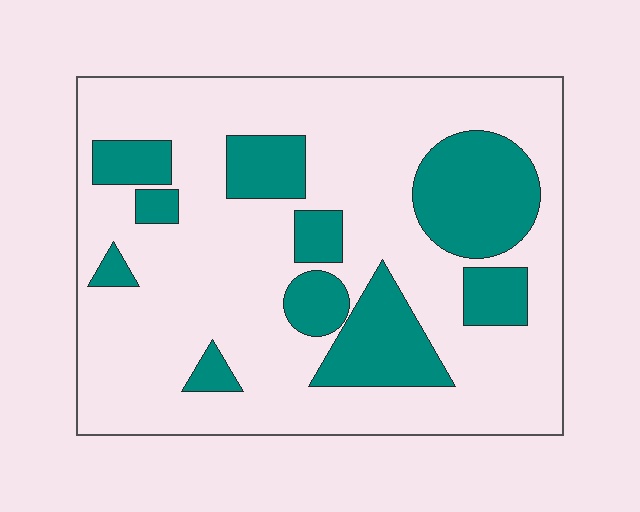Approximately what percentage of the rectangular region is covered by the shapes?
Approximately 25%.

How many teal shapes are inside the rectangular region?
10.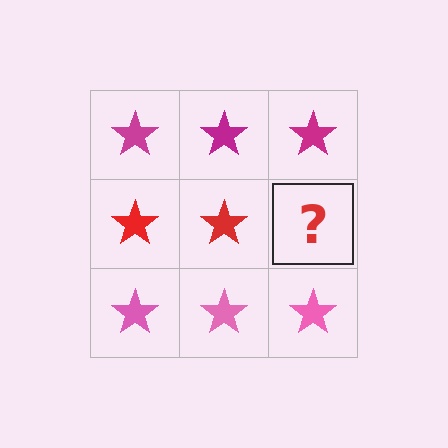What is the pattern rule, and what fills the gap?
The rule is that each row has a consistent color. The gap should be filled with a red star.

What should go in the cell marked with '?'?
The missing cell should contain a red star.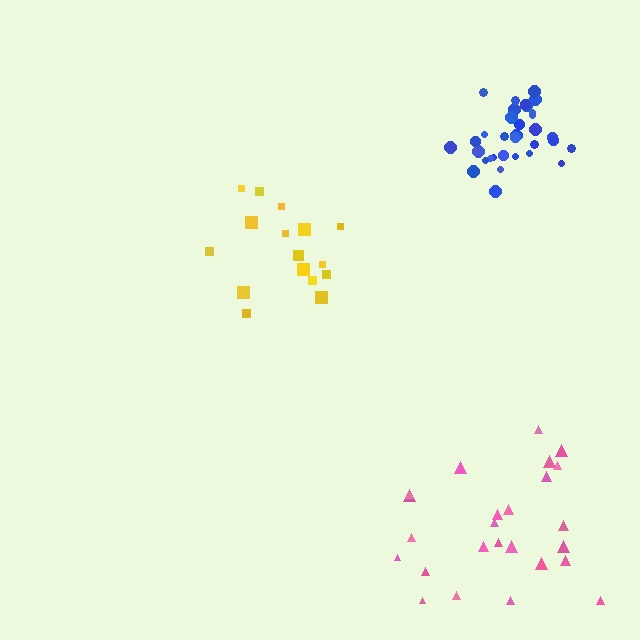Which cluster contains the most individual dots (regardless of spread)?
Blue (33).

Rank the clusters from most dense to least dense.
blue, yellow, pink.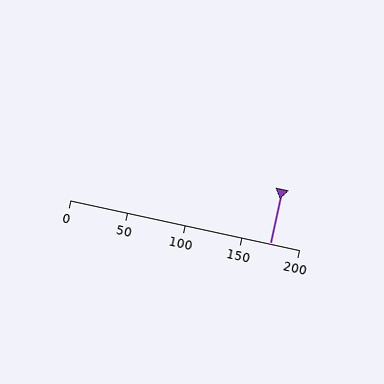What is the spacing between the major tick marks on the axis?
The major ticks are spaced 50 apart.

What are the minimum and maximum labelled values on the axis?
The axis runs from 0 to 200.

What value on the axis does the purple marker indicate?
The marker indicates approximately 175.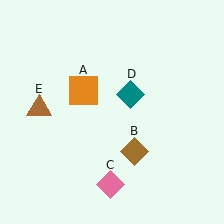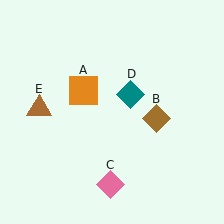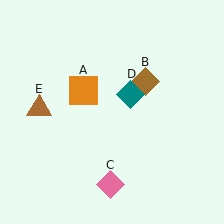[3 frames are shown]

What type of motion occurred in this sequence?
The brown diamond (object B) rotated counterclockwise around the center of the scene.